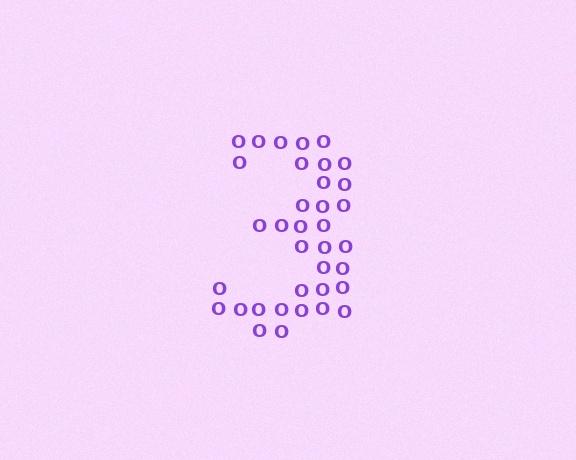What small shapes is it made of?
It is made of small letter O's.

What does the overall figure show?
The overall figure shows the digit 3.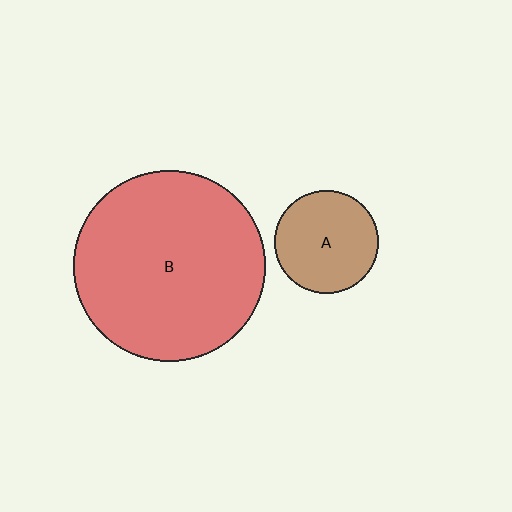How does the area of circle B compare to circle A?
Approximately 3.4 times.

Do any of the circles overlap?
No, none of the circles overlap.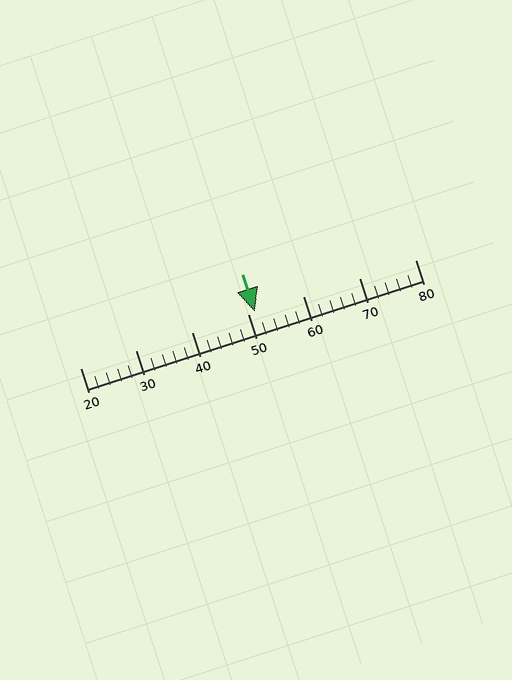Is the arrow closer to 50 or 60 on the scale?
The arrow is closer to 50.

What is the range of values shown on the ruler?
The ruler shows values from 20 to 80.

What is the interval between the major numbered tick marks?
The major tick marks are spaced 10 units apart.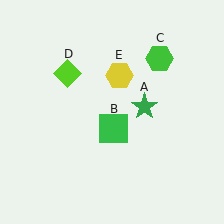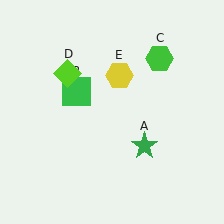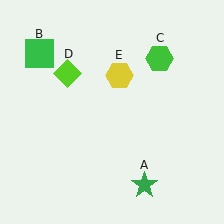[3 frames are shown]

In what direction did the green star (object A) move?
The green star (object A) moved down.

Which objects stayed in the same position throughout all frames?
Green hexagon (object C) and lime diamond (object D) and yellow hexagon (object E) remained stationary.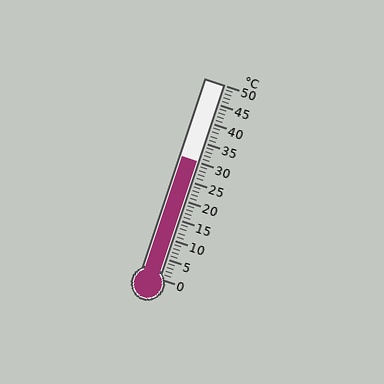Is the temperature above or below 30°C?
The temperature is at 30°C.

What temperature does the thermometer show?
The thermometer shows approximately 30°C.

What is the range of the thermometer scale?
The thermometer scale ranges from 0°C to 50°C.